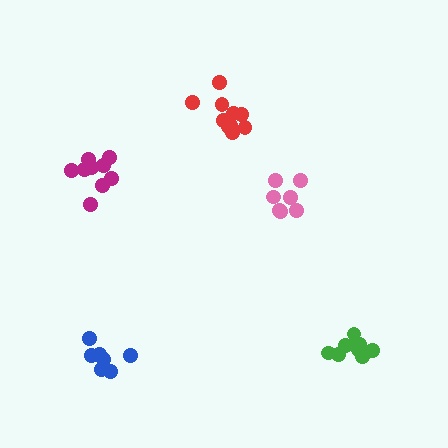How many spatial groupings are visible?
There are 5 spatial groupings.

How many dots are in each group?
Group 1: 7 dots, Group 2: 11 dots, Group 3: 10 dots, Group 4: 10 dots, Group 5: 7 dots (45 total).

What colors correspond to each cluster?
The clusters are colored: pink, red, magenta, green, blue.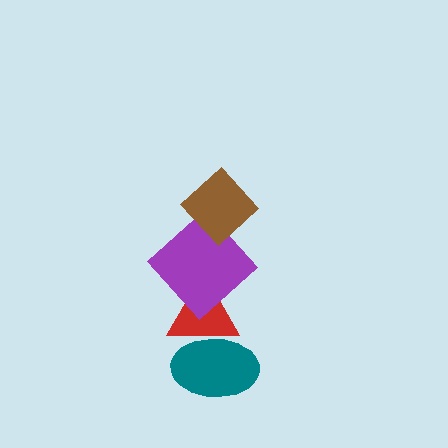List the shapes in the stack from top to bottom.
From top to bottom: the brown diamond, the purple diamond, the red triangle, the teal ellipse.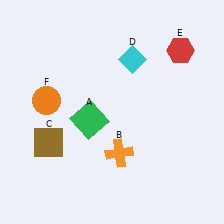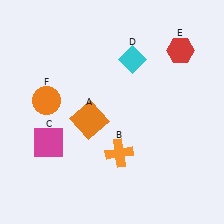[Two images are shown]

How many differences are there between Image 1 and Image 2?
There are 2 differences between the two images.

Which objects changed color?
A changed from green to orange. C changed from brown to magenta.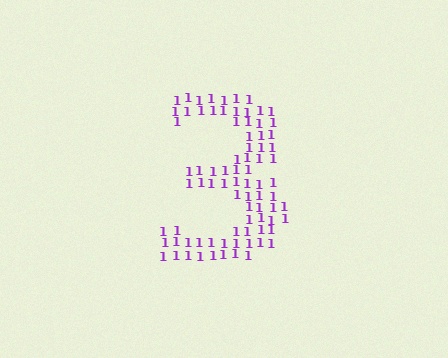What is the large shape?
The large shape is the digit 3.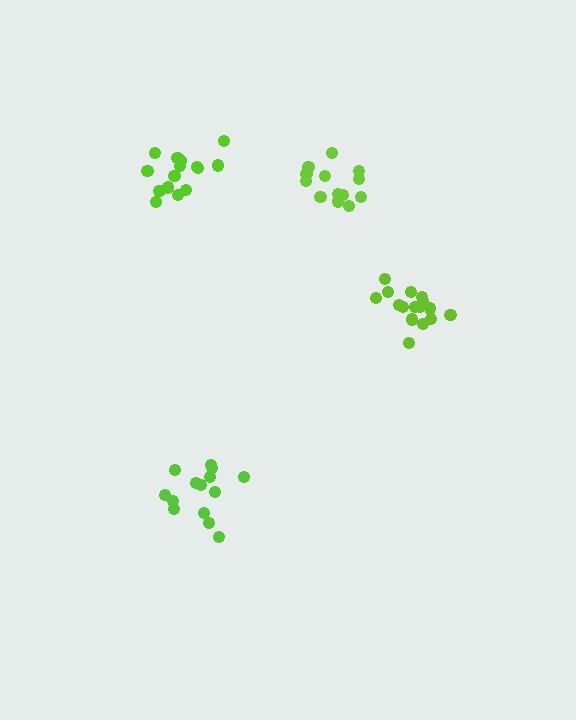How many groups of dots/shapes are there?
There are 4 groups.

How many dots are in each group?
Group 1: 15 dots, Group 2: 14 dots, Group 3: 13 dots, Group 4: 16 dots (58 total).